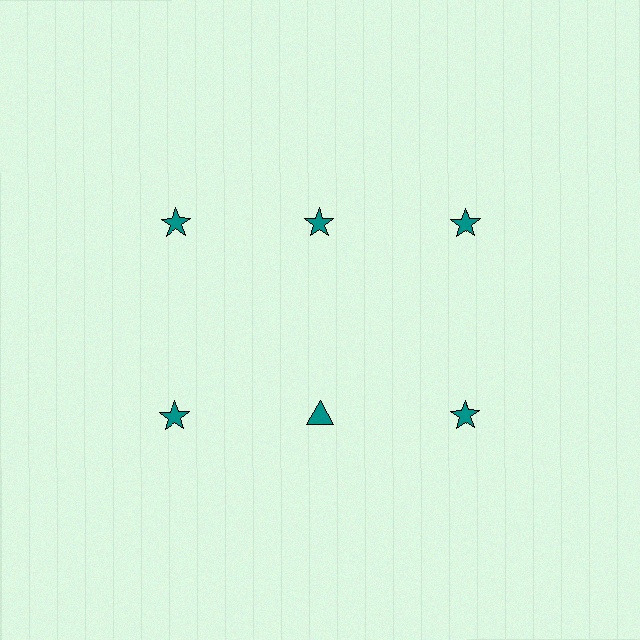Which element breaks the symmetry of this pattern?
The teal triangle in the second row, second from left column breaks the symmetry. All other shapes are teal stars.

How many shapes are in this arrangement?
There are 6 shapes arranged in a grid pattern.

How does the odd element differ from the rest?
It has a different shape: triangle instead of star.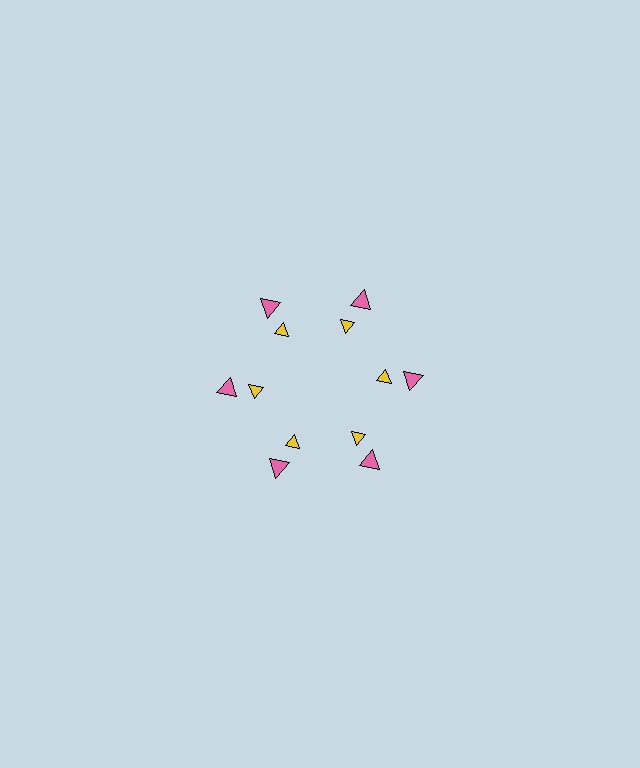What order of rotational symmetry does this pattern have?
This pattern has 6-fold rotational symmetry.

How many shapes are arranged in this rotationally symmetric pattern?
There are 12 shapes, arranged in 6 groups of 2.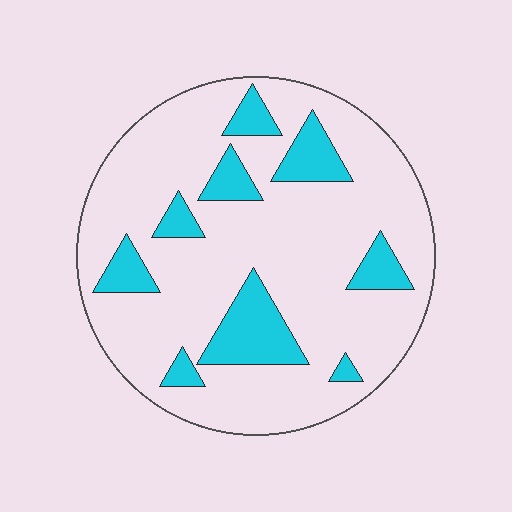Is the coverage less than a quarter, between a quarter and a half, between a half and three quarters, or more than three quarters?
Less than a quarter.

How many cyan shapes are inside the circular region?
9.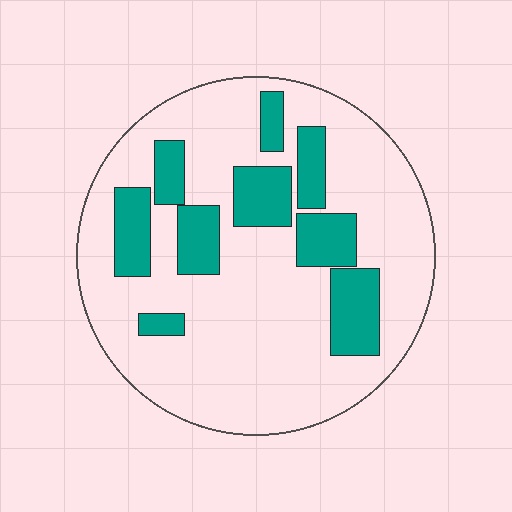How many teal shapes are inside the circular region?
9.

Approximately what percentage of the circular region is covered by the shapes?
Approximately 25%.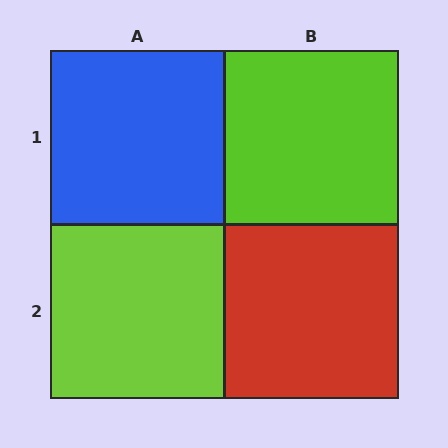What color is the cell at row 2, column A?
Lime.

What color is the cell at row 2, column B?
Red.